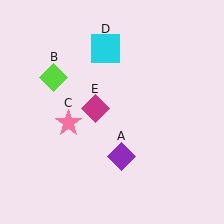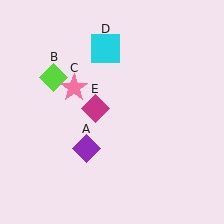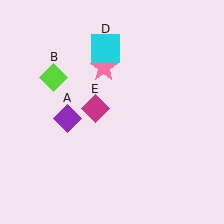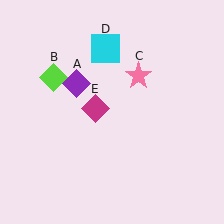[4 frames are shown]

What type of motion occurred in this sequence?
The purple diamond (object A), pink star (object C) rotated clockwise around the center of the scene.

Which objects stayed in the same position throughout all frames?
Lime diamond (object B) and cyan square (object D) and magenta diamond (object E) remained stationary.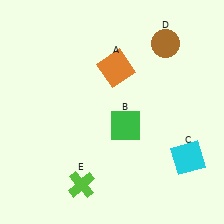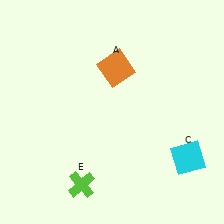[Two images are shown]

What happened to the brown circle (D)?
The brown circle (D) was removed in Image 2. It was in the top-right area of Image 1.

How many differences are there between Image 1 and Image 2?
There are 2 differences between the two images.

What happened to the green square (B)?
The green square (B) was removed in Image 2. It was in the bottom-right area of Image 1.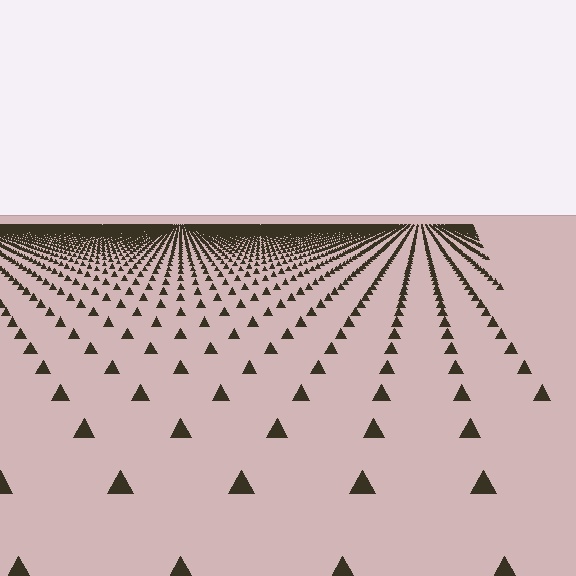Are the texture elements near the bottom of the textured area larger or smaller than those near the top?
Larger. Near the bottom, elements are closer to the viewer and appear at a bigger on-screen size.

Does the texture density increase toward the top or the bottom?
Density increases toward the top.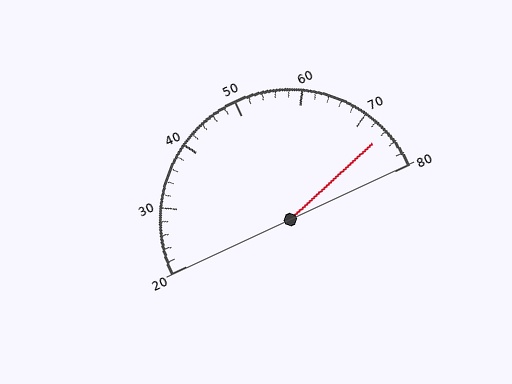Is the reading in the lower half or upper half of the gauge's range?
The reading is in the upper half of the range (20 to 80).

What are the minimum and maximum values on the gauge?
The gauge ranges from 20 to 80.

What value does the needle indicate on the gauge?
The needle indicates approximately 74.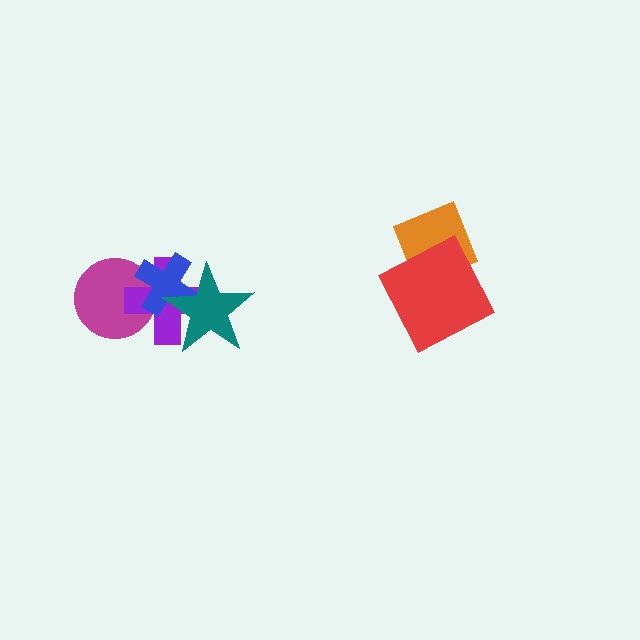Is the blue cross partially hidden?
Yes, it is partially covered by another shape.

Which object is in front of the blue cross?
The teal star is in front of the blue cross.